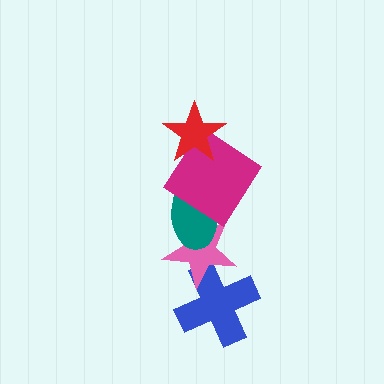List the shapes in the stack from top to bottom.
From top to bottom: the red star, the magenta diamond, the teal ellipse, the pink star, the blue cross.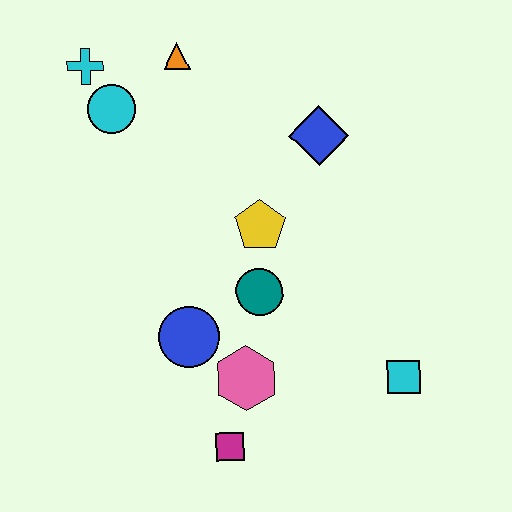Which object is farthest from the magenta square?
The cyan cross is farthest from the magenta square.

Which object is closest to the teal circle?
The yellow pentagon is closest to the teal circle.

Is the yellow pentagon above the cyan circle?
No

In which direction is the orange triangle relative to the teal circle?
The orange triangle is above the teal circle.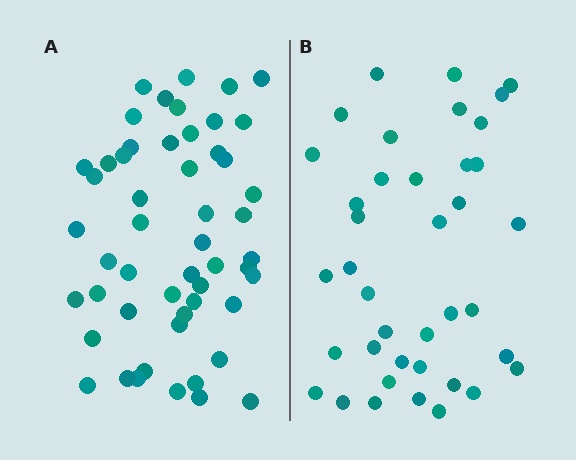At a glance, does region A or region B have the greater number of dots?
Region A (the left region) has more dots.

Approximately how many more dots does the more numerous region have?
Region A has approximately 15 more dots than region B.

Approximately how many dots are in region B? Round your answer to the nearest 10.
About 40 dots. (The exact count is 39, which rounds to 40.)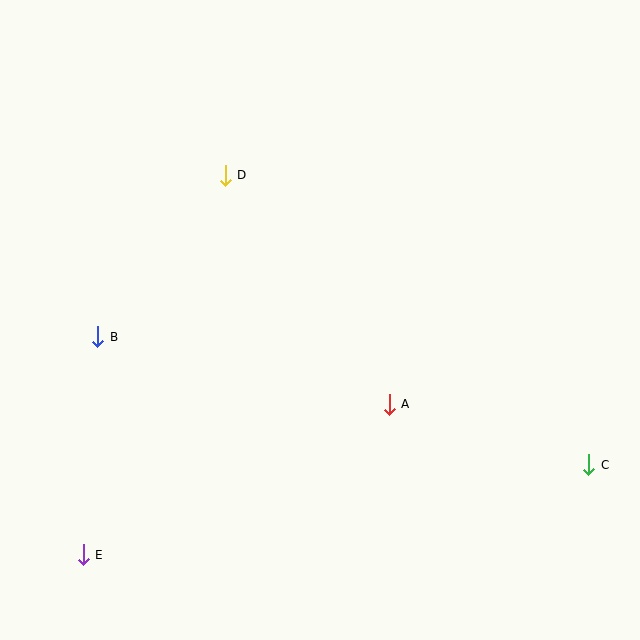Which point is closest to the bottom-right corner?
Point C is closest to the bottom-right corner.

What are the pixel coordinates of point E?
Point E is at (83, 555).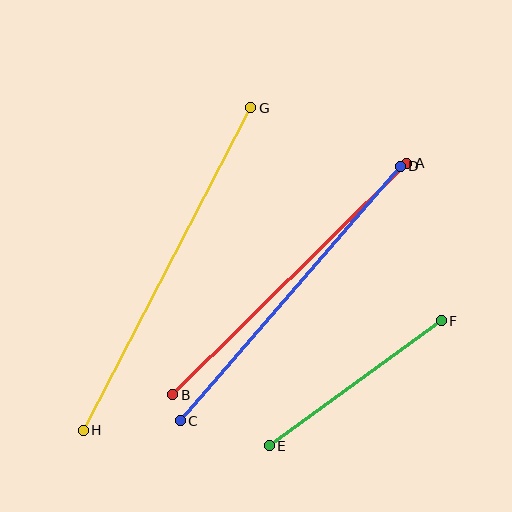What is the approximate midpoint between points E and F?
The midpoint is at approximately (355, 383) pixels.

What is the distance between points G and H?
The distance is approximately 363 pixels.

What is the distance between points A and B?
The distance is approximately 329 pixels.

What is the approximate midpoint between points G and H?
The midpoint is at approximately (167, 269) pixels.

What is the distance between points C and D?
The distance is approximately 336 pixels.